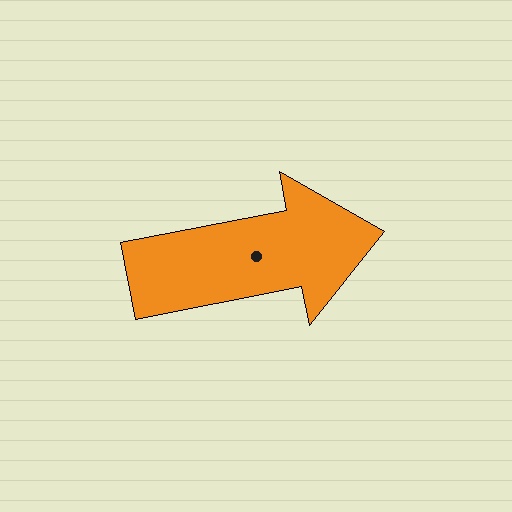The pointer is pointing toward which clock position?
Roughly 3 o'clock.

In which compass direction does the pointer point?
East.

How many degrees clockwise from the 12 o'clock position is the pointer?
Approximately 79 degrees.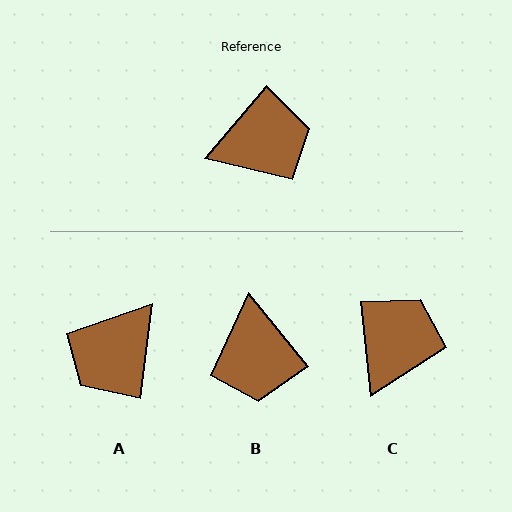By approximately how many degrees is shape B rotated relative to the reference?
Approximately 101 degrees clockwise.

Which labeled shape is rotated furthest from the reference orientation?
A, about 147 degrees away.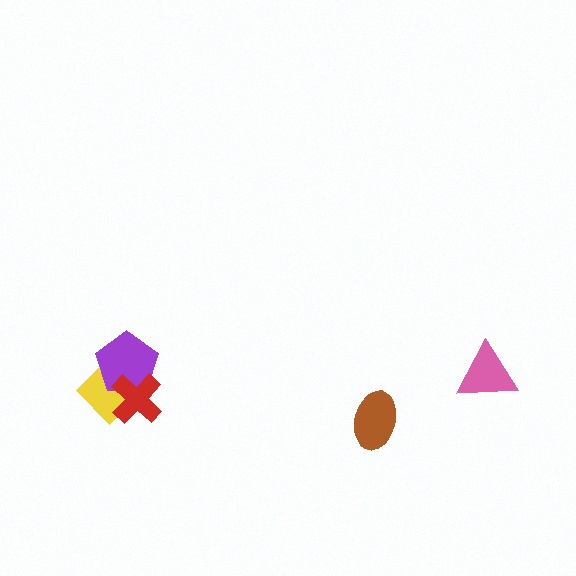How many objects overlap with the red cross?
2 objects overlap with the red cross.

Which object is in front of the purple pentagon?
The red cross is in front of the purple pentagon.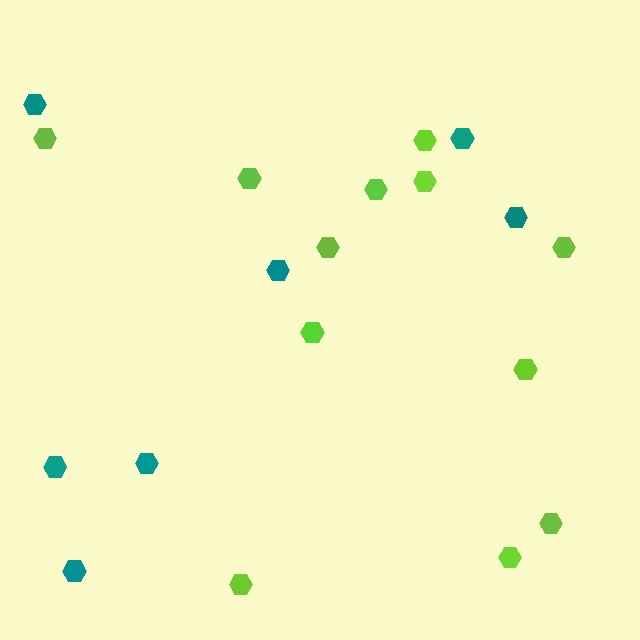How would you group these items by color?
There are 2 groups: one group of lime hexagons (12) and one group of teal hexagons (7).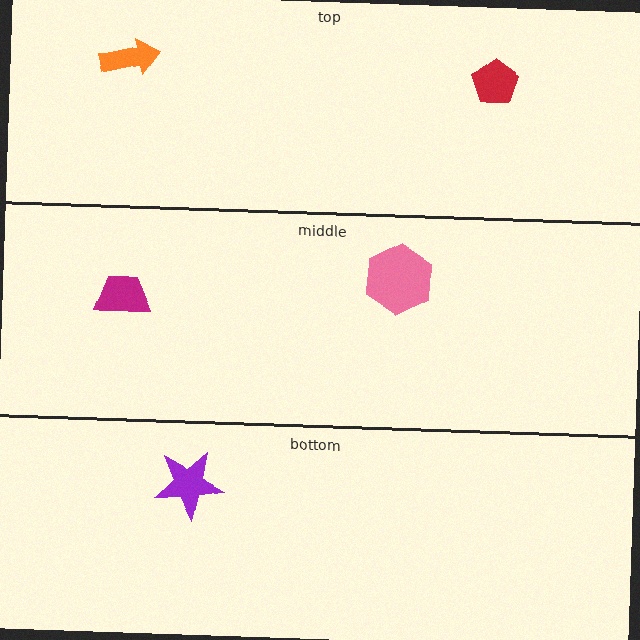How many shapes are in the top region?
2.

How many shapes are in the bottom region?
1.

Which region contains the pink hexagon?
The middle region.